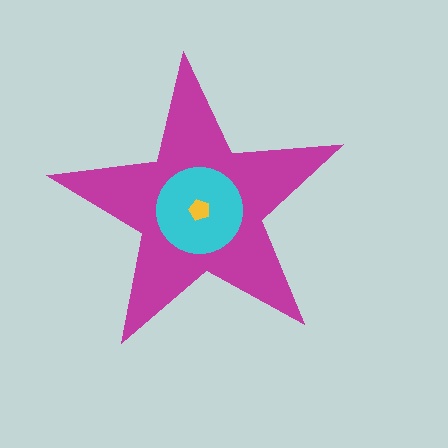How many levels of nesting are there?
3.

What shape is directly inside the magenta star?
The cyan circle.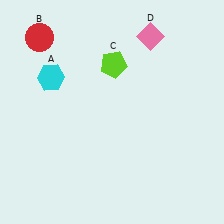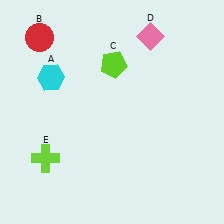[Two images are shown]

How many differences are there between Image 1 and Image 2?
There is 1 difference between the two images.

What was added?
A lime cross (E) was added in Image 2.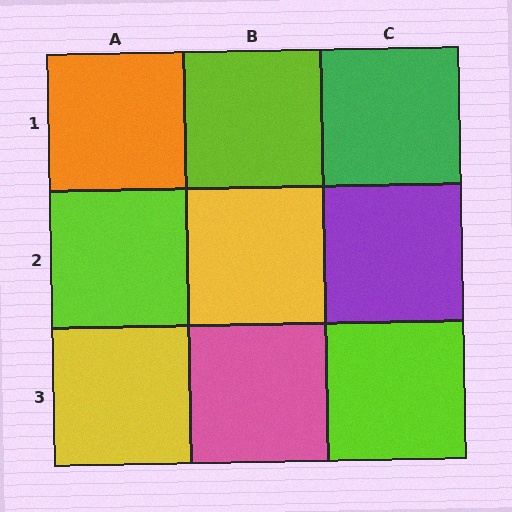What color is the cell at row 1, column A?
Orange.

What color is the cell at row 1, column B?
Lime.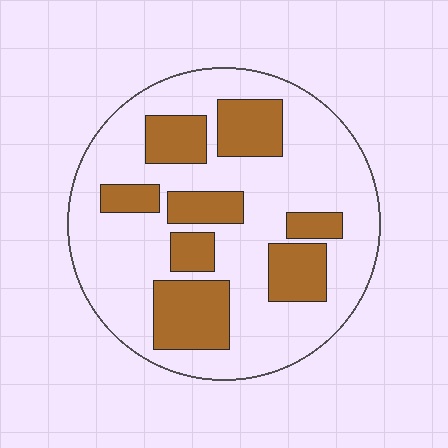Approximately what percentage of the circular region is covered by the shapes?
Approximately 30%.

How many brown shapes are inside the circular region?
8.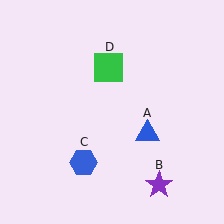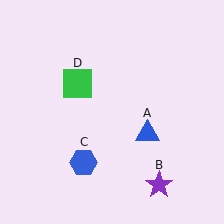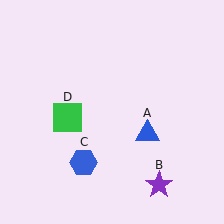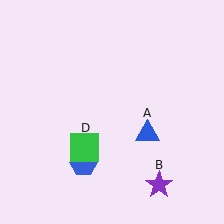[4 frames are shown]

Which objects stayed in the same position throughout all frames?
Blue triangle (object A) and purple star (object B) and blue hexagon (object C) remained stationary.